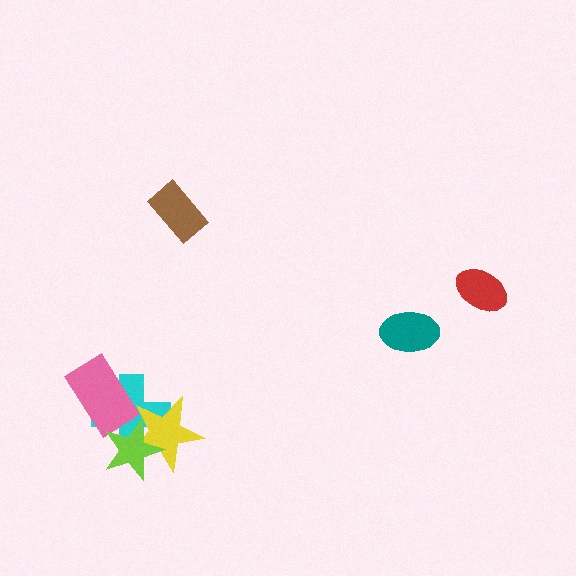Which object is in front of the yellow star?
The lime star is in front of the yellow star.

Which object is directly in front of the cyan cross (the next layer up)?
The pink rectangle is directly in front of the cyan cross.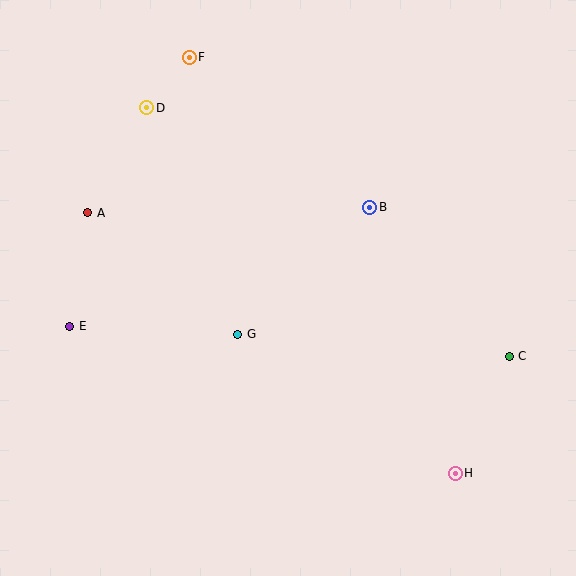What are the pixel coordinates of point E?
Point E is at (70, 326).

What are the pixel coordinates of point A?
Point A is at (88, 213).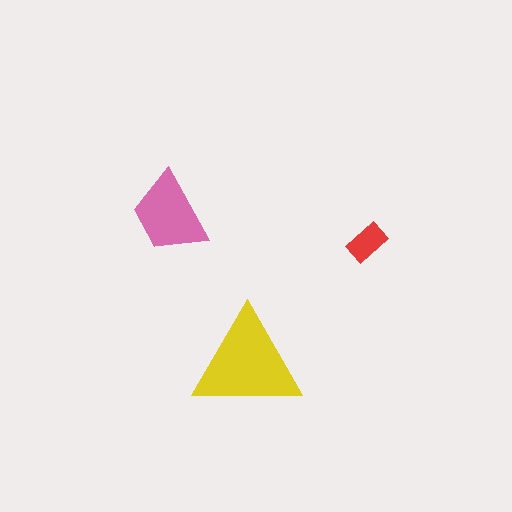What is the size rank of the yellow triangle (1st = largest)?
1st.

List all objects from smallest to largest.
The red rectangle, the pink trapezoid, the yellow triangle.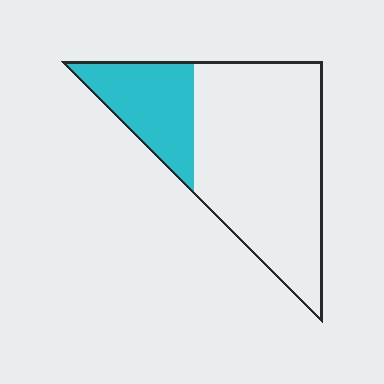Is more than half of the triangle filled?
No.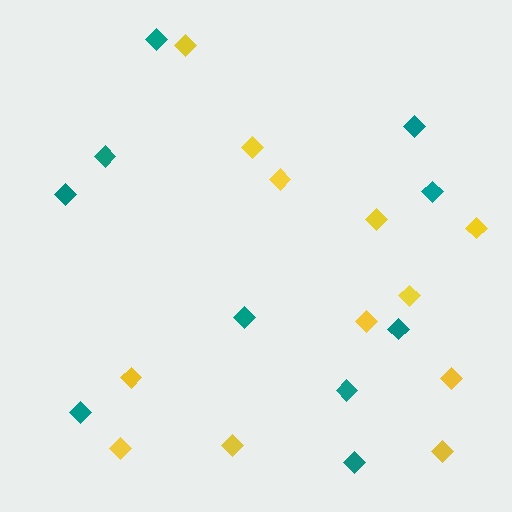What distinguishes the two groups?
There are 2 groups: one group of teal diamonds (10) and one group of yellow diamonds (12).